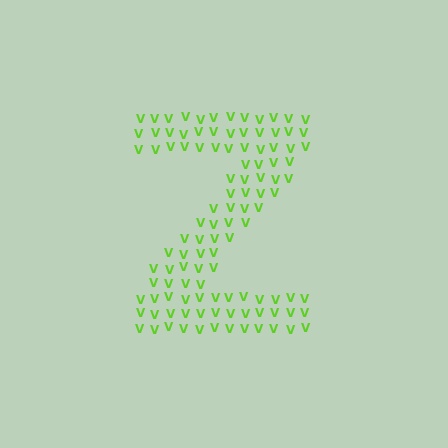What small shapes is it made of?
It is made of small letter V's.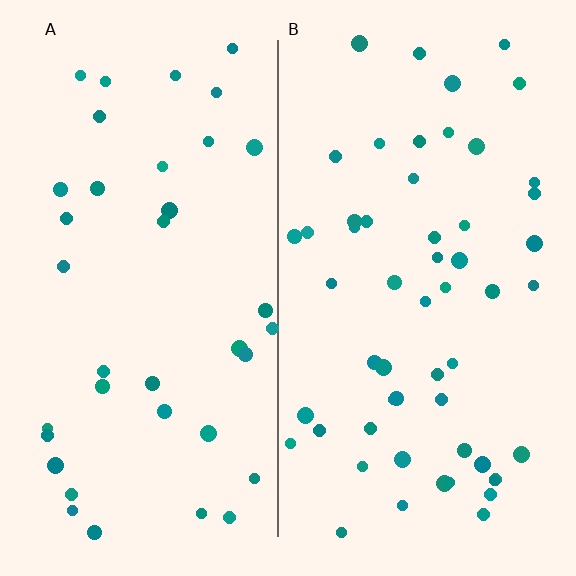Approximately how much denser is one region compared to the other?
Approximately 1.5× — region B over region A.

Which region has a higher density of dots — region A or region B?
B (the right).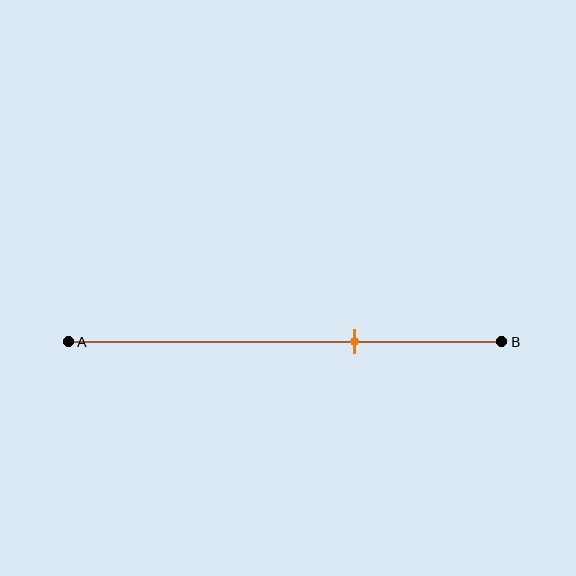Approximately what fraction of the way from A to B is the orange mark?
The orange mark is approximately 65% of the way from A to B.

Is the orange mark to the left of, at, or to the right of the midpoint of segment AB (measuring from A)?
The orange mark is to the right of the midpoint of segment AB.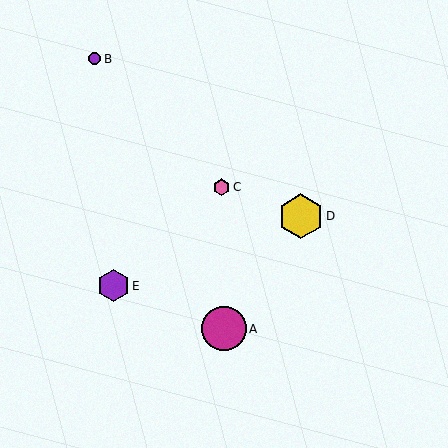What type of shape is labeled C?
Shape C is a pink hexagon.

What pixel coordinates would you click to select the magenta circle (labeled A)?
Click at (224, 329) to select the magenta circle A.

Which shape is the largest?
The yellow hexagon (labeled D) is the largest.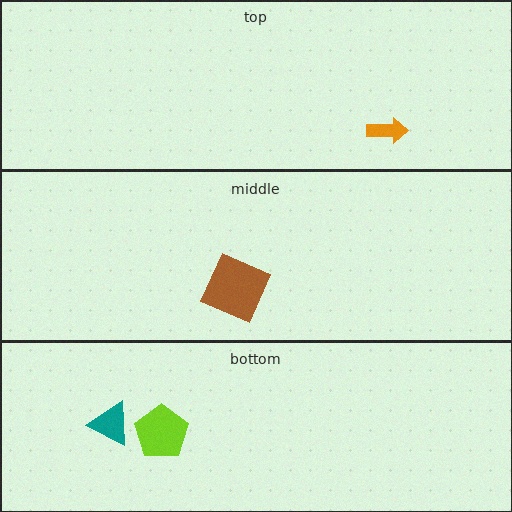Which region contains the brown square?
The middle region.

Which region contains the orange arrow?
The top region.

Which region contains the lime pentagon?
The bottom region.